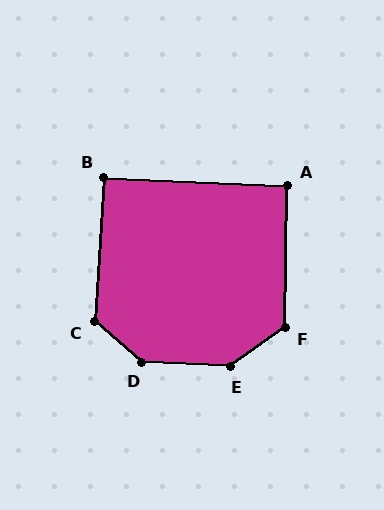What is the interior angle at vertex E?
Approximately 141 degrees (obtuse).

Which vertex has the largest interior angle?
D, at approximately 143 degrees.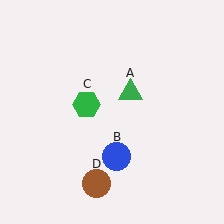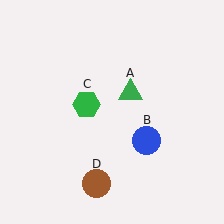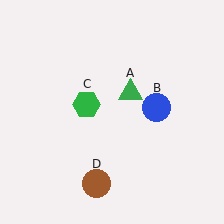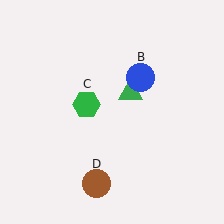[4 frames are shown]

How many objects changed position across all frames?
1 object changed position: blue circle (object B).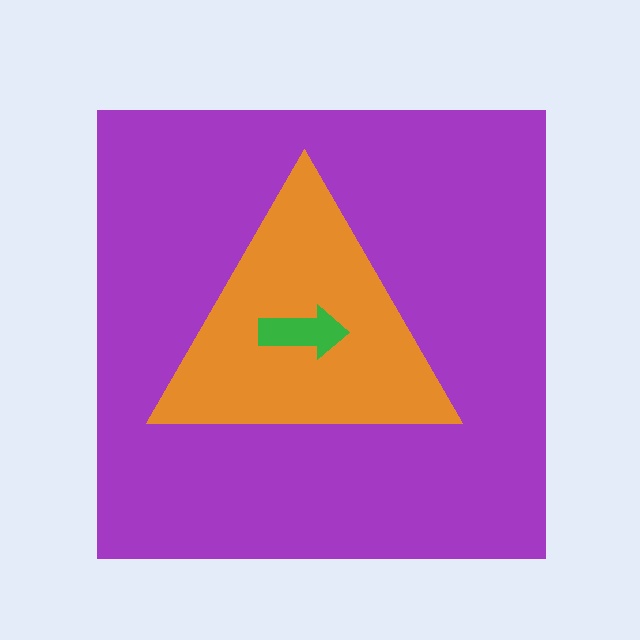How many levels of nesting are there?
3.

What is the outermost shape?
The purple square.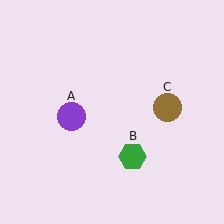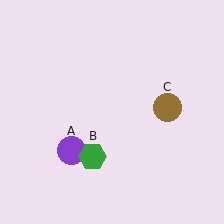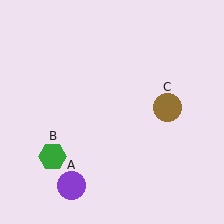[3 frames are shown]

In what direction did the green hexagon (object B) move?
The green hexagon (object B) moved left.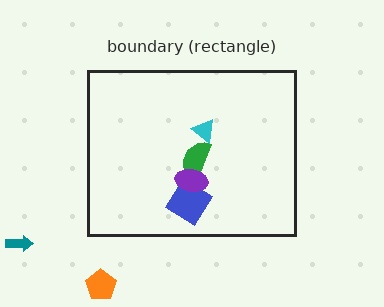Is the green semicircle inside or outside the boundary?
Inside.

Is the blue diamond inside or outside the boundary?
Inside.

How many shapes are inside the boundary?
4 inside, 2 outside.